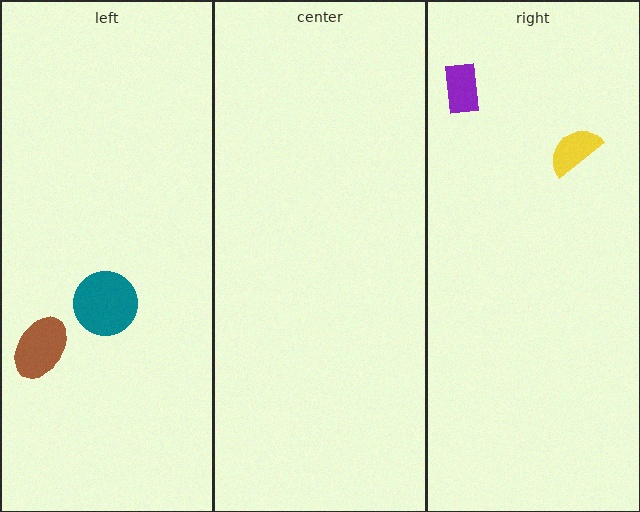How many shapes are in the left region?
2.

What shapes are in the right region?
The yellow semicircle, the purple rectangle.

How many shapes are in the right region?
2.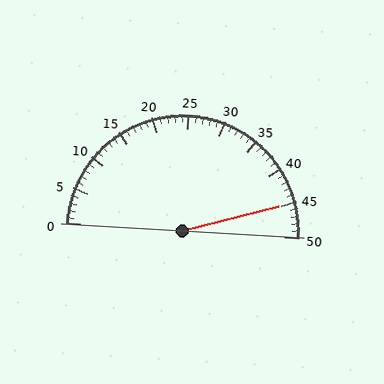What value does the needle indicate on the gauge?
The needle indicates approximately 45.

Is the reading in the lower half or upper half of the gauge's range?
The reading is in the upper half of the range (0 to 50).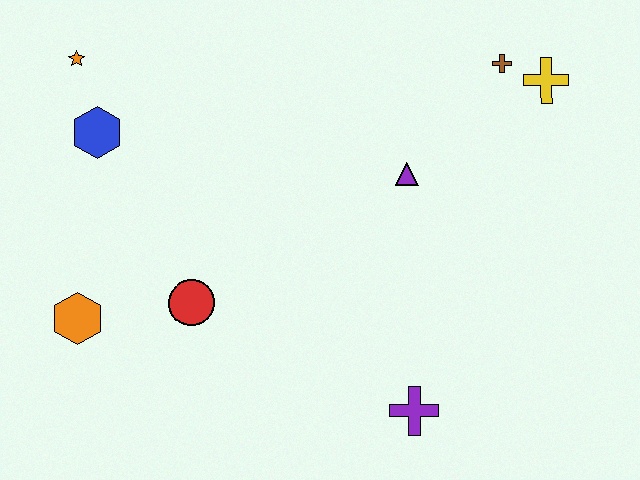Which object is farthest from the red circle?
The yellow cross is farthest from the red circle.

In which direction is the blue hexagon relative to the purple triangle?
The blue hexagon is to the left of the purple triangle.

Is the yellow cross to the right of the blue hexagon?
Yes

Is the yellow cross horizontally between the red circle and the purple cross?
No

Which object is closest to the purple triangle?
The brown cross is closest to the purple triangle.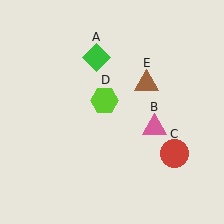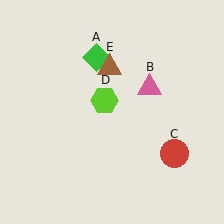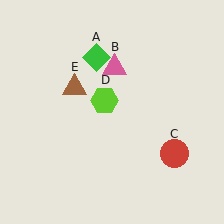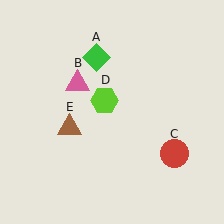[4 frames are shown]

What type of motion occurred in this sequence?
The pink triangle (object B), brown triangle (object E) rotated counterclockwise around the center of the scene.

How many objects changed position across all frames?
2 objects changed position: pink triangle (object B), brown triangle (object E).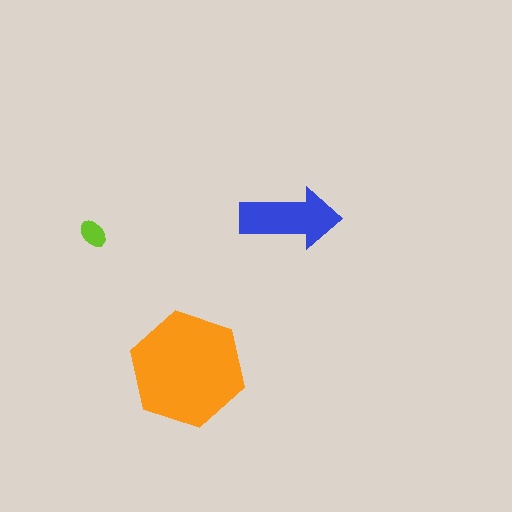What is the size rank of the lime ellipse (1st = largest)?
3rd.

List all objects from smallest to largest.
The lime ellipse, the blue arrow, the orange hexagon.